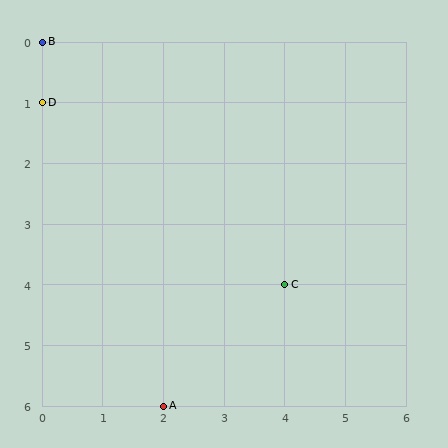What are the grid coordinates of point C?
Point C is at grid coordinates (4, 4).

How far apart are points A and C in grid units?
Points A and C are 2 columns and 2 rows apart (about 2.8 grid units diagonally).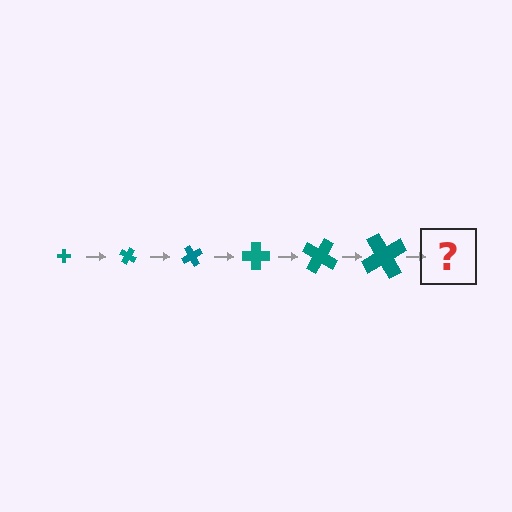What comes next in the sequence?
The next element should be a cross, larger than the previous one and rotated 180 degrees from the start.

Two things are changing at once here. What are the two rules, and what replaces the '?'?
The two rules are that the cross grows larger each step and it rotates 30 degrees each step. The '?' should be a cross, larger than the previous one and rotated 180 degrees from the start.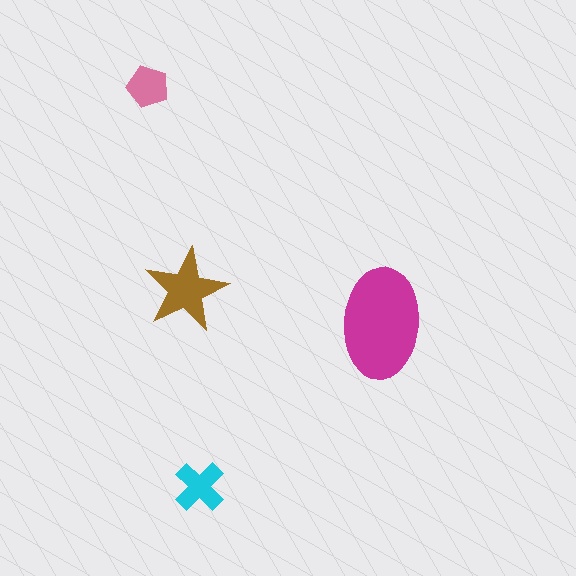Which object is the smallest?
The pink pentagon.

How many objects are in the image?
There are 4 objects in the image.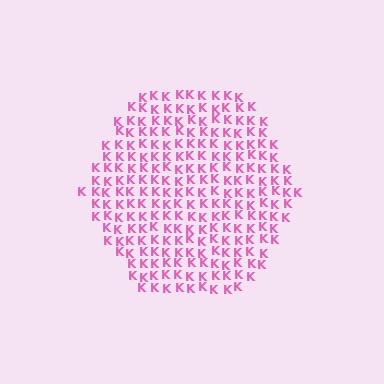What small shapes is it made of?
It is made of small letter K's.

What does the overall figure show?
The overall figure shows a hexagon.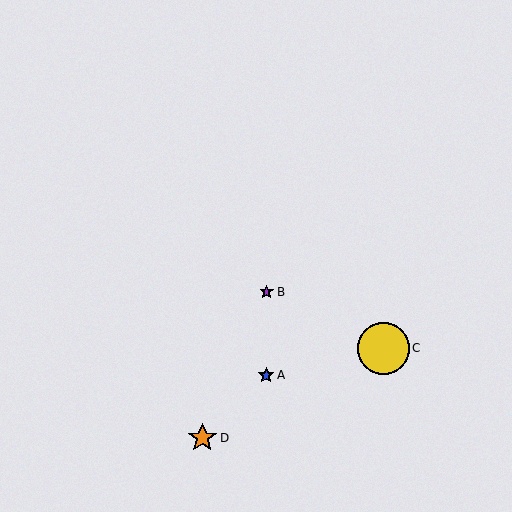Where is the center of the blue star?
The center of the blue star is at (266, 375).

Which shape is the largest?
The yellow circle (labeled C) is the largest.